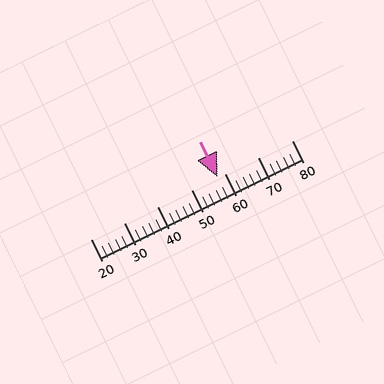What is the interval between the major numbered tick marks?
The major tick marks are spaced 10 units apart.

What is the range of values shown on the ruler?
The ruler shows values from 20 to 80.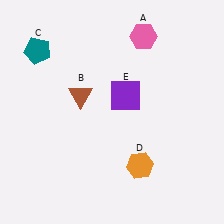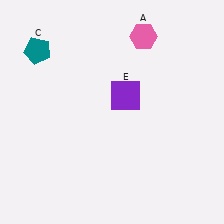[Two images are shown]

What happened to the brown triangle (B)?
The brown triangle (B) was removed in Image 2. It was in the top-left area of Image 1.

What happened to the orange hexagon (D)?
The orange hexagon (D) was removed in Image 2. It was in the bottom-right area of Image 1.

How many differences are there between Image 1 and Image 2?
There are 2 differences between the two images.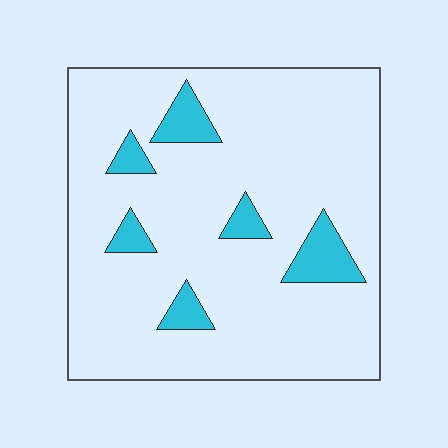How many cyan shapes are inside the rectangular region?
6.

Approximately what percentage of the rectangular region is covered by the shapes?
Approximately 10%.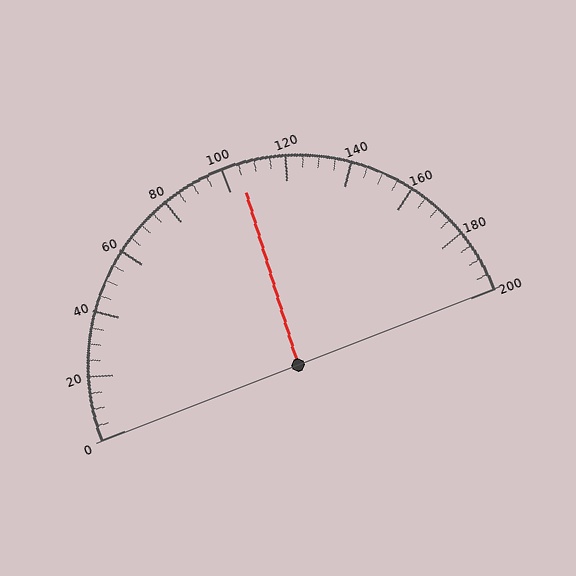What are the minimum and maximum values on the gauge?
The gauge ranges from 0 to 200.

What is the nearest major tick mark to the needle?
The nearest major tick mark is 100.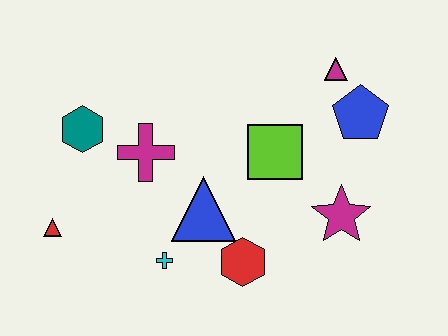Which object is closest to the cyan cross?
The blue triangle is closest to the cyan cross.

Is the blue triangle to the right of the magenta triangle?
No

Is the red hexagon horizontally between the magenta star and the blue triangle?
Yes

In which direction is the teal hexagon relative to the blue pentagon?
The teal hexagon is to the left of the blue pentagon.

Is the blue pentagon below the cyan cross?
No